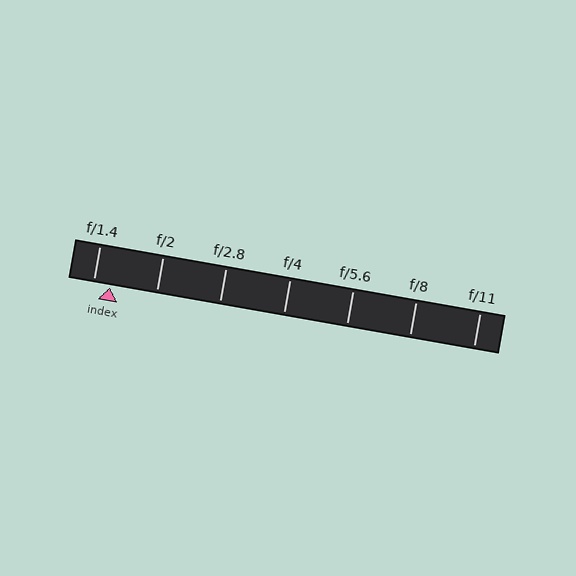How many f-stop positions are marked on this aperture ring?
There are 7 f-stop positions marked.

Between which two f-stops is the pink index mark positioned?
The index mark is between f/1.4 and f/2.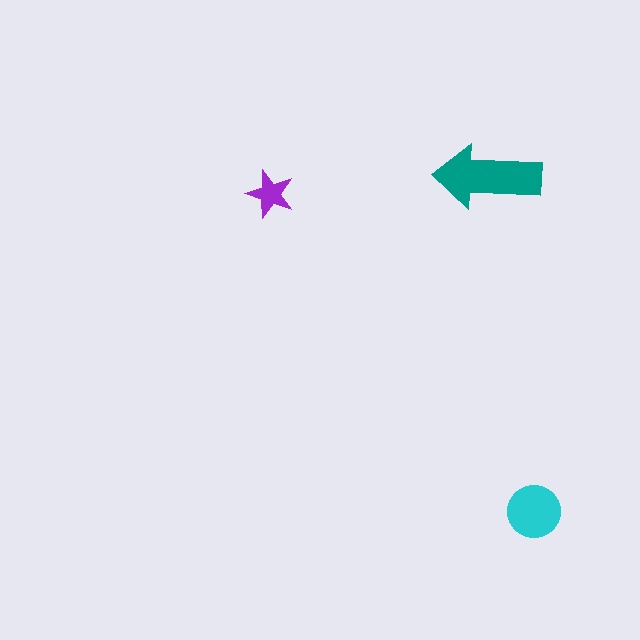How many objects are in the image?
There are 3 objects in the image.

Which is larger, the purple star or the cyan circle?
The cyan circle.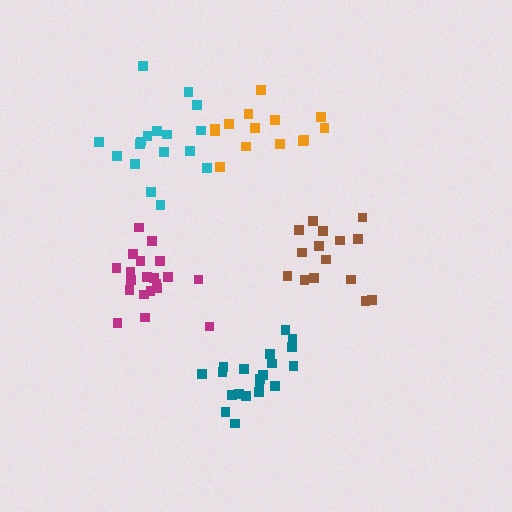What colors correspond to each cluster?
The clusters are colored: magenta, brown, teal, cyan, orange.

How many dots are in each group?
Group 1: 20 dots, Group 2: 15 dots, Group 3: 20 dots, Group 4: 17 dots, Group 5: 14 dots (86 total).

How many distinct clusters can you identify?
There are 5 distinct clusters.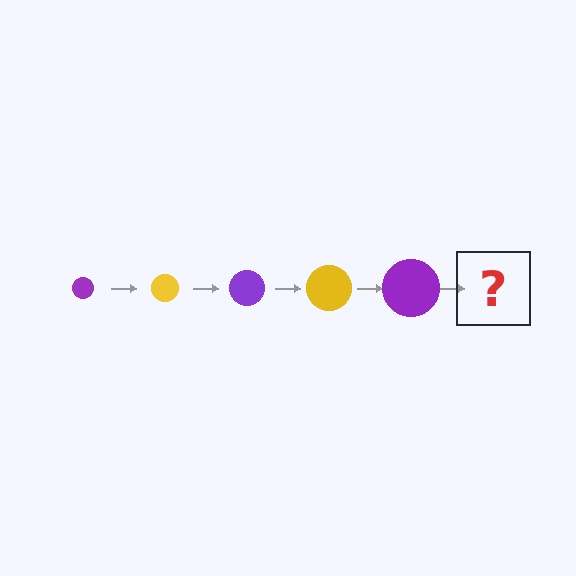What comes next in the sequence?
The next element should be a yellow circle, larger than the previous one.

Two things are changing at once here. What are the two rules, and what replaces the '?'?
The two rules are that the circle grows larger each step and the color cycles through purple and yellow. The '?' should be a yellow circle, larger than the previous one.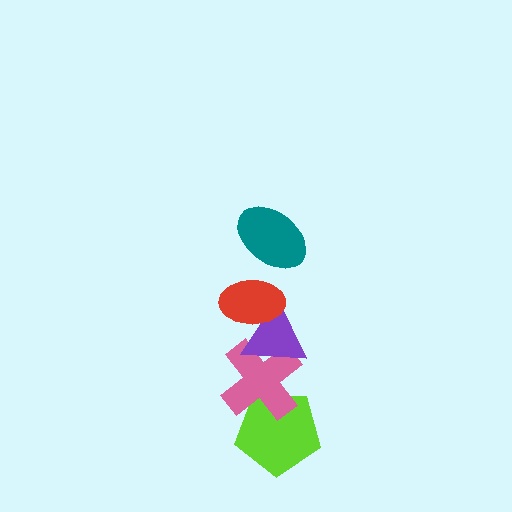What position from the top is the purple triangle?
The purple triangle is 3rd from the top.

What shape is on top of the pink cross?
The purple triangle is on top of the pink cross.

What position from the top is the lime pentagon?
The lime pentagon is 5th from the top.